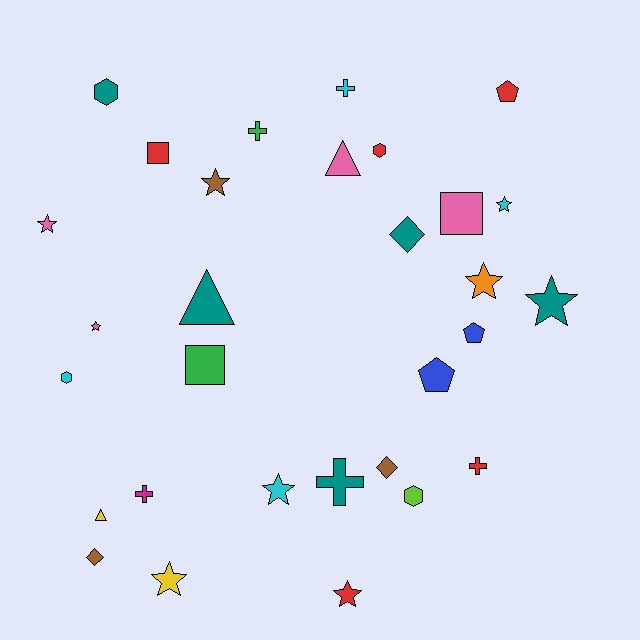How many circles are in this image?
There are no circles.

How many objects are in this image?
There are 30 objects.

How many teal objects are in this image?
There are 5 teal objects.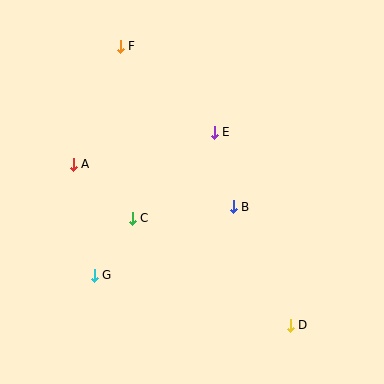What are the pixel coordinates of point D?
Point D is at (290, 325).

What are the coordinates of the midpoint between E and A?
The midpoint between E and A is at (144, 148).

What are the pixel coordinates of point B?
Point B is at (233, 207).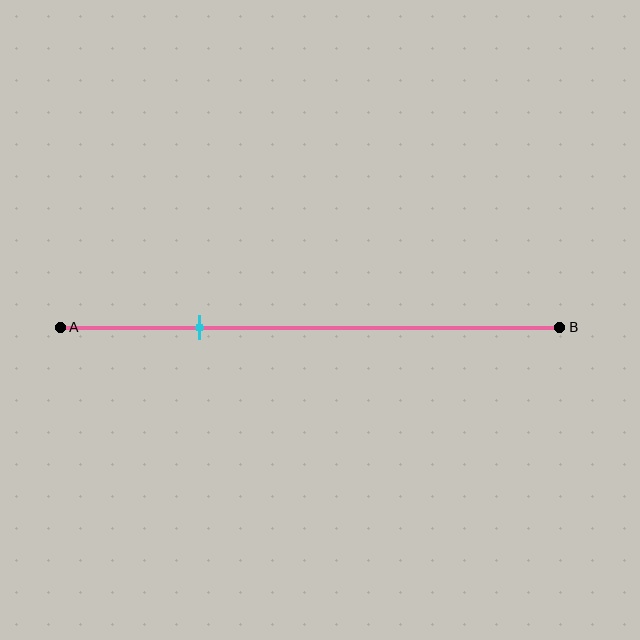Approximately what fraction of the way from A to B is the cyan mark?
The cyan mark is approximately 30% of the way from A to B.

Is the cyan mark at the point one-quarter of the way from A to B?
Yes, the mark is approximately at the one-quarter point.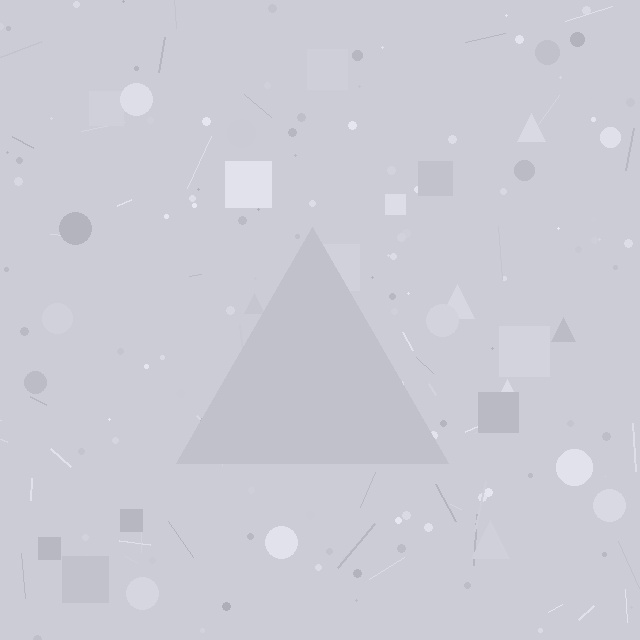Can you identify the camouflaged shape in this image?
The camouflaged shape is a triangle.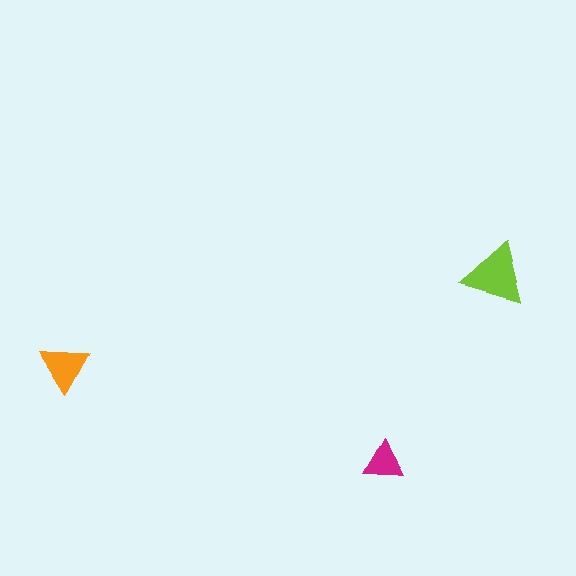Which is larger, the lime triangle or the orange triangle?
The lime one.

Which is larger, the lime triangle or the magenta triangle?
The lime one.